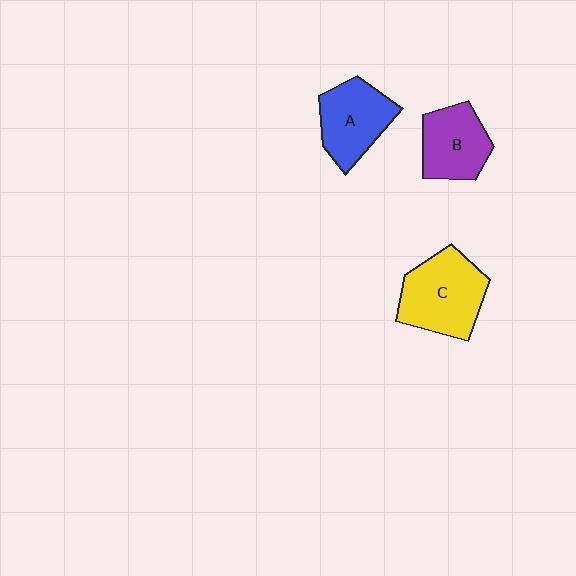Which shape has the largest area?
Shape C (yellow).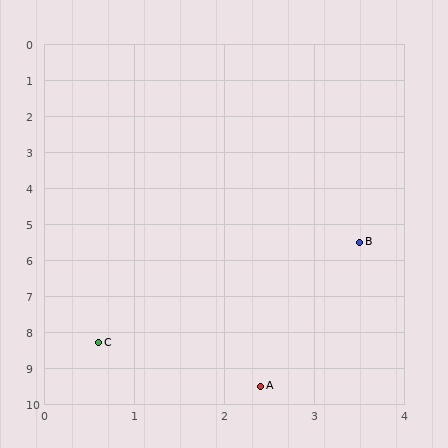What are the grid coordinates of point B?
Point B is at approximately (3.5, 5.5).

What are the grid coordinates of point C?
Point C is at approximately (0.6, 8.3).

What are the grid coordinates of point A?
Point A is at approximately (2.4, 9.5).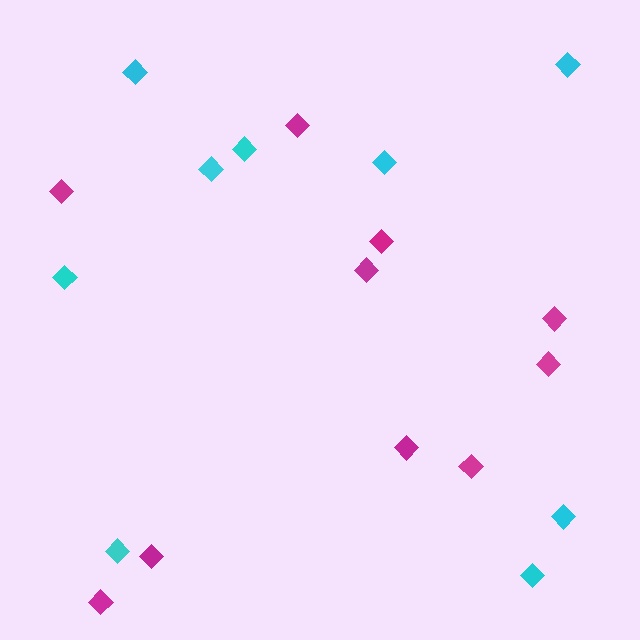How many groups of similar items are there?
There are 2 groups: one group of cyan diamonds (9) and one group of magenta diamonds (10).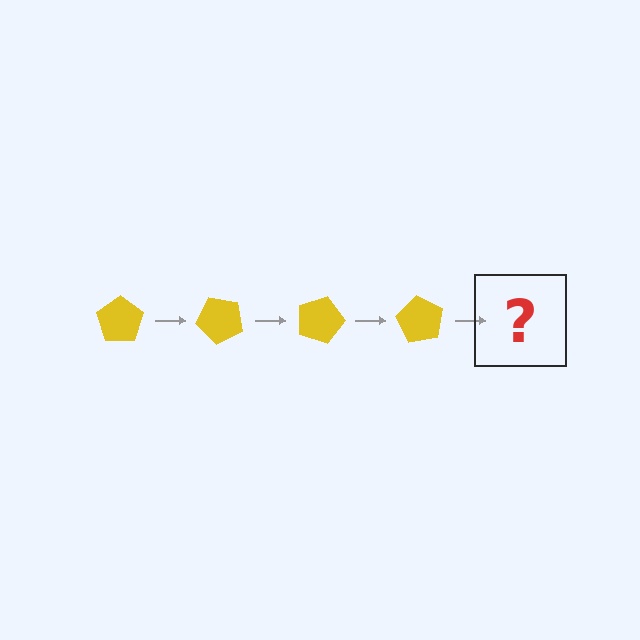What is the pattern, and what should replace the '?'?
The pattern is that the pentagon rotates 45 degrees each step. The '?' should be a yellow pentagon rotated 180 degrees.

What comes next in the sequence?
The next element should be a yellow pentagon rotated 180 degrees.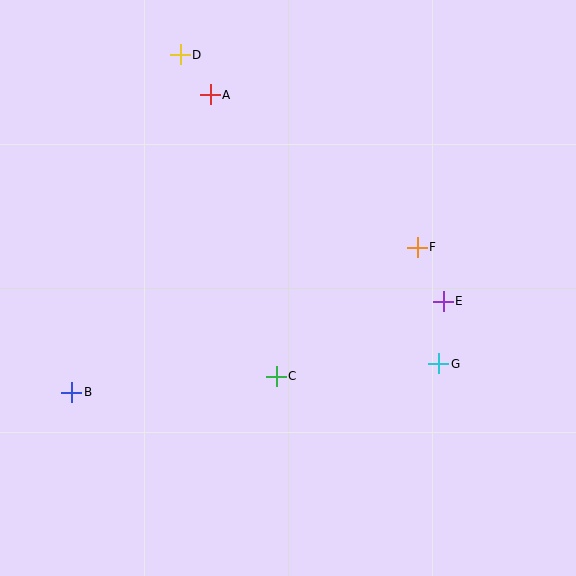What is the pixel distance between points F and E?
The distance between F and E is 60 pixels.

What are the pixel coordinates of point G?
Point G is at (439, 364).